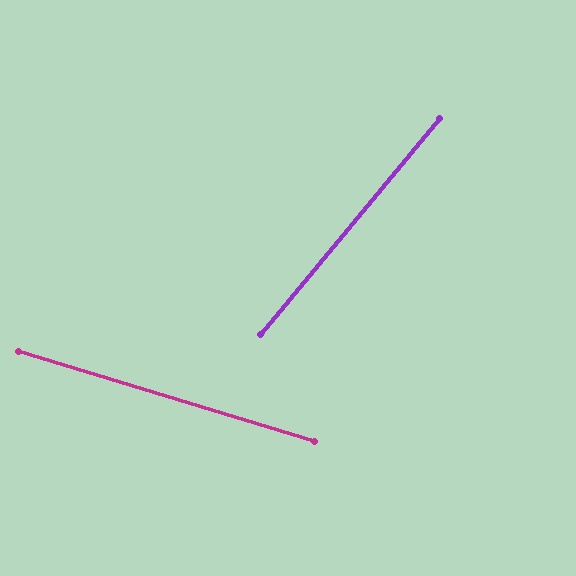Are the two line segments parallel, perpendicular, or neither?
Neither parallel nor perpendicular — they differ by about 67°.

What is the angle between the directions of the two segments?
Approximately 67 degrees.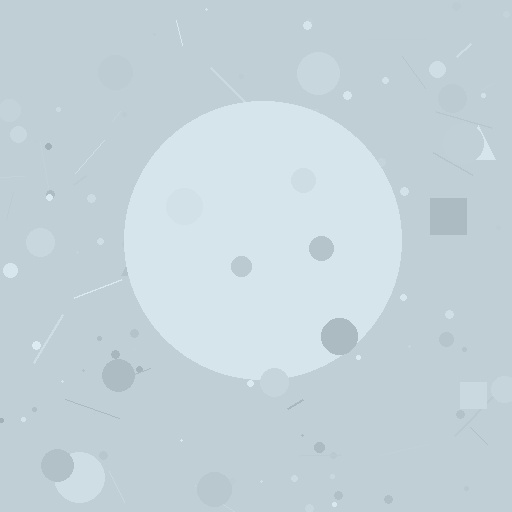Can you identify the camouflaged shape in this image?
The camouflaged shape is a circle.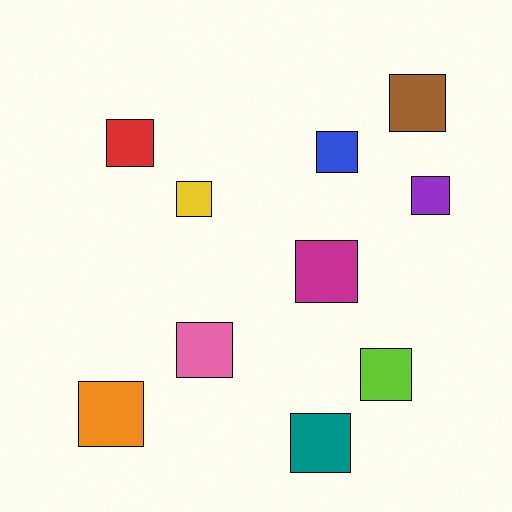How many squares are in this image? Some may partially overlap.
There are 10 squares.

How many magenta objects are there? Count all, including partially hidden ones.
There is 1 magenta object.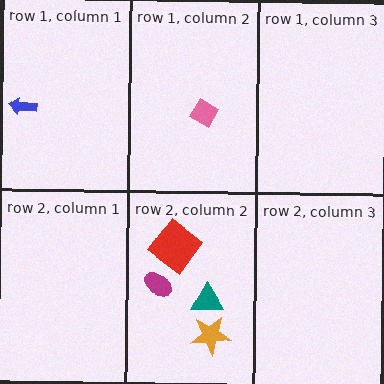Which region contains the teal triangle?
The row 2, column 2 region.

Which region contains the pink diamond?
The row 1, column 2 region.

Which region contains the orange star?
The row 2, column 2 region.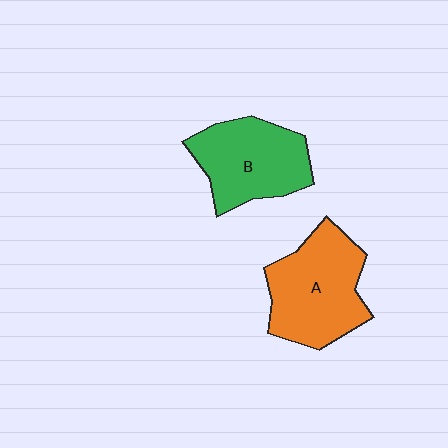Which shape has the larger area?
Shape A (orange).